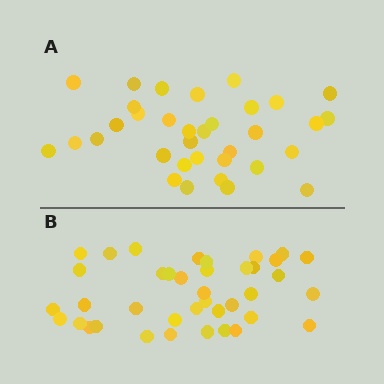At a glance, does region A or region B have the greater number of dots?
Region B (the bottom region) has more dots.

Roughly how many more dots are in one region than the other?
Region B has about 5 more dots than region A.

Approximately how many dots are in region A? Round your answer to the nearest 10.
About 30 dots. (The exact count is 34, which rounds to 30.)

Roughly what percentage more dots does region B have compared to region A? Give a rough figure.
About 15% more.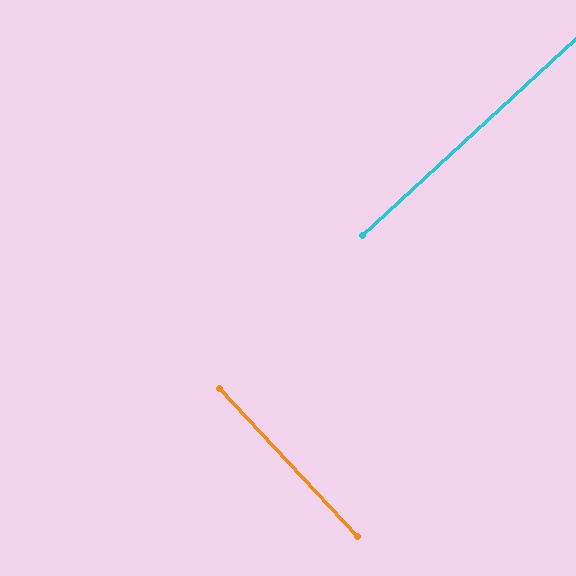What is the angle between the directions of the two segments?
Approximately 89 degrees.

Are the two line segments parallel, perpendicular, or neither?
Perpendicular — they meet at approximately 89°.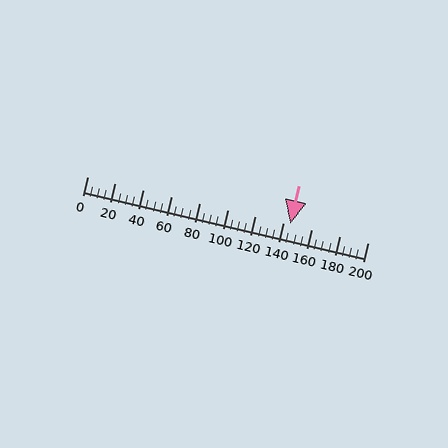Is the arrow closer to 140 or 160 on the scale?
The arrow is closer to 140.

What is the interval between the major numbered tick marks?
The major tick marks are spaced 20 units apart.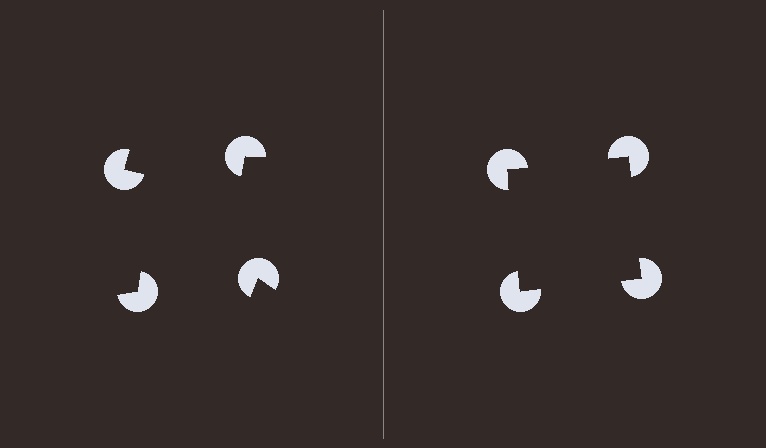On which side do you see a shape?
An illusory square appears on the right side. On the left side the wedge cuts are rotated, so no coherent shape forms.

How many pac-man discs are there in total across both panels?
8 — 4 on each side.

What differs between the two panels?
The pac-man discs are positioned identically on both sides; only the wedge orientations differ. On the right they align to a square; on the left they are misaligned.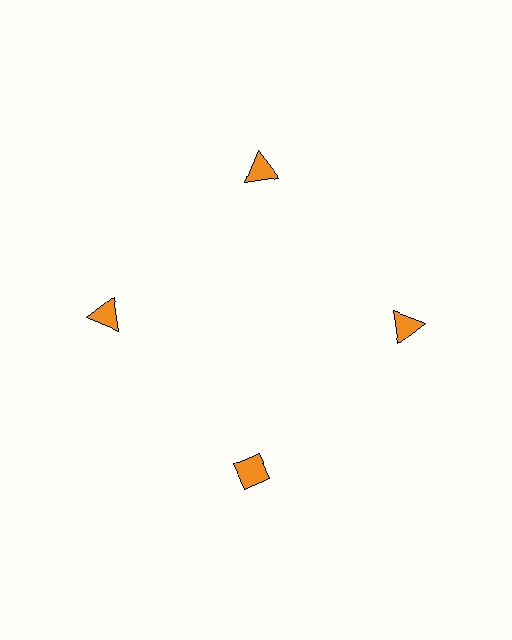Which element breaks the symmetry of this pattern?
The orange diamond at roughly the 6 o'clock position breaks the symmetry. All other shapes are orange triangles.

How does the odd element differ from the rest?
It has a different shape: diamond instead of triangle.